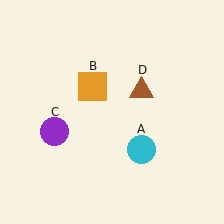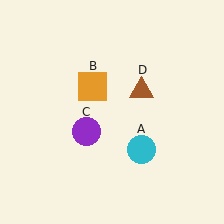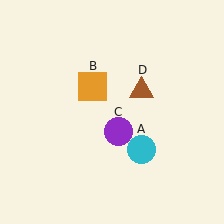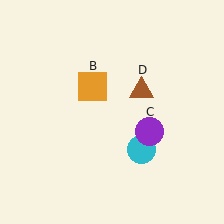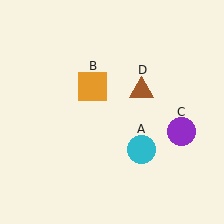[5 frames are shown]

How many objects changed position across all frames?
1 object changed position: purple circle (object C).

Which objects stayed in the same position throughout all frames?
Cyan circle (object A) and orange square (object B) and brown triangle (object D) remained stationary.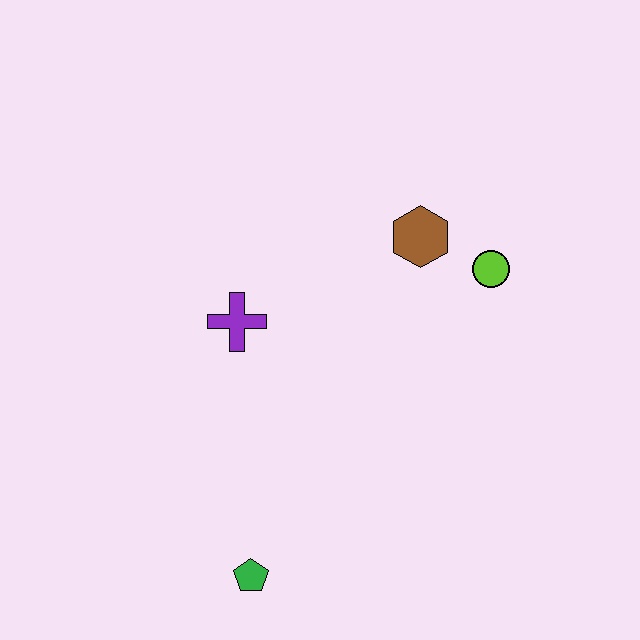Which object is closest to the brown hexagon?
The lime circle is closest to the brown hexagon.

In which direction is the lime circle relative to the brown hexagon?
The lime circle is to the right of the brown hexagon.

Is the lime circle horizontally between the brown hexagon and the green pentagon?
No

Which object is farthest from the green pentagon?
The lime circle is farthest from the green pentagon.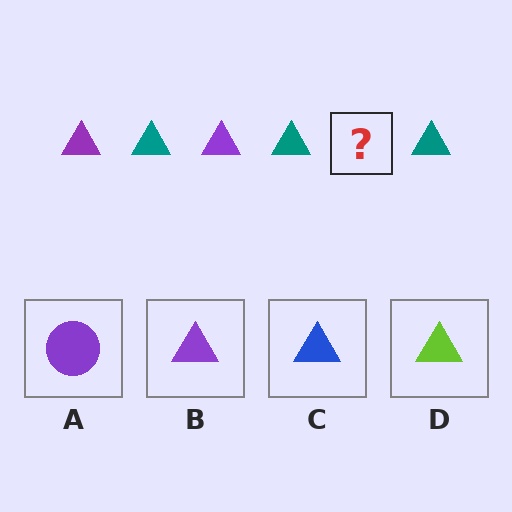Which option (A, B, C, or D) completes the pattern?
B.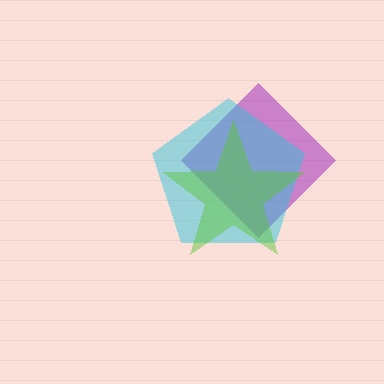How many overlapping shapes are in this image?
There are 3 overlapping shapes in the image.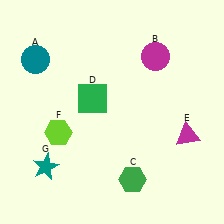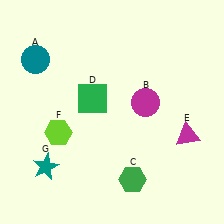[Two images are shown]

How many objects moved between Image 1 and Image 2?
1 object moved between the two images.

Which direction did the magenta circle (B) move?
The magenta circle (B) moved down.